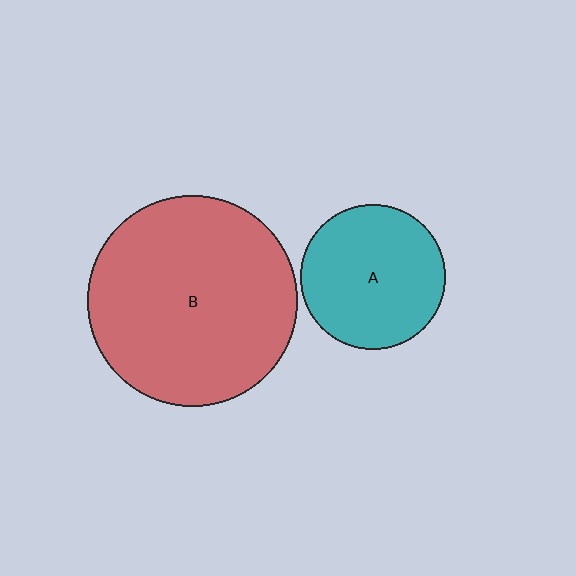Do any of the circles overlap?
No, none of the circles overlap.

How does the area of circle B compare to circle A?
Approximately 2.1 times.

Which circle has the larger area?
Circle B (red).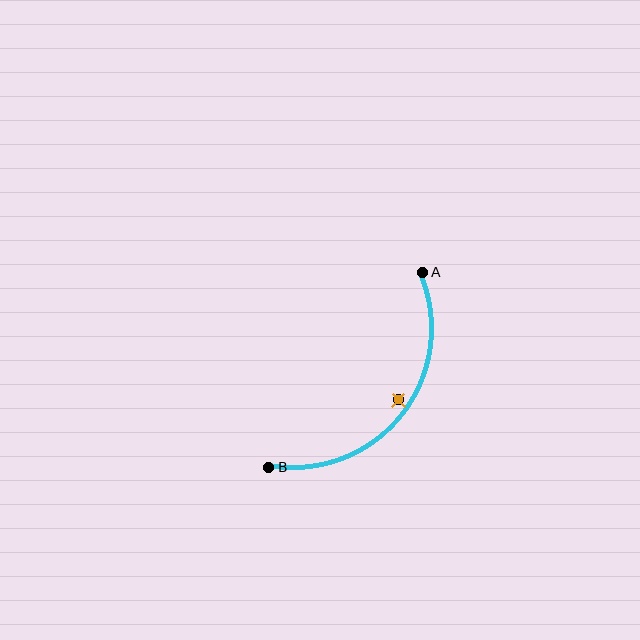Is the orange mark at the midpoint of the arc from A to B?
No — the orange mark does not lie on the arc at all. It sits slightly inside the curve.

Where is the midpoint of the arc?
The arc midpoint is the point on the curve farthest from the straight line joining A and B. It sits below and to the right of that line.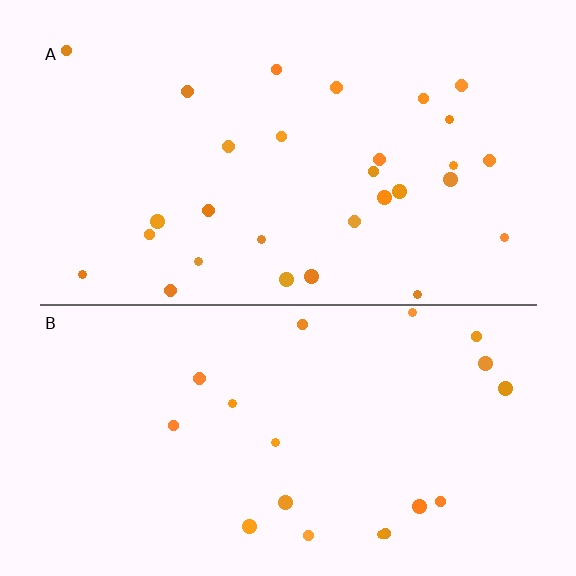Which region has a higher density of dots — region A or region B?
A (the top).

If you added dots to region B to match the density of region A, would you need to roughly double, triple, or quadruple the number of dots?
Approximately double.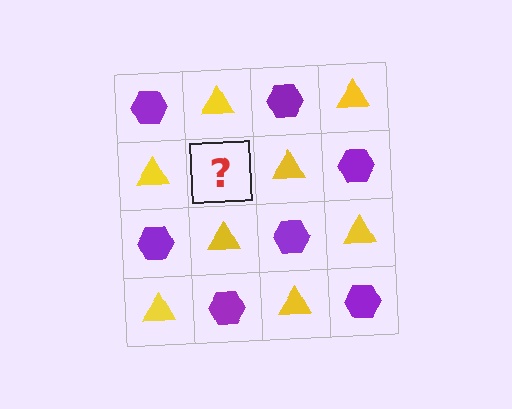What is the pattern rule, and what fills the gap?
The rule is that it alternates purple hexagon and yellow triangle in a checkerboard pattern. The gap should be filled with a purple hexagon.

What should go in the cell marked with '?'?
The missing cell should contain a purple hexagon.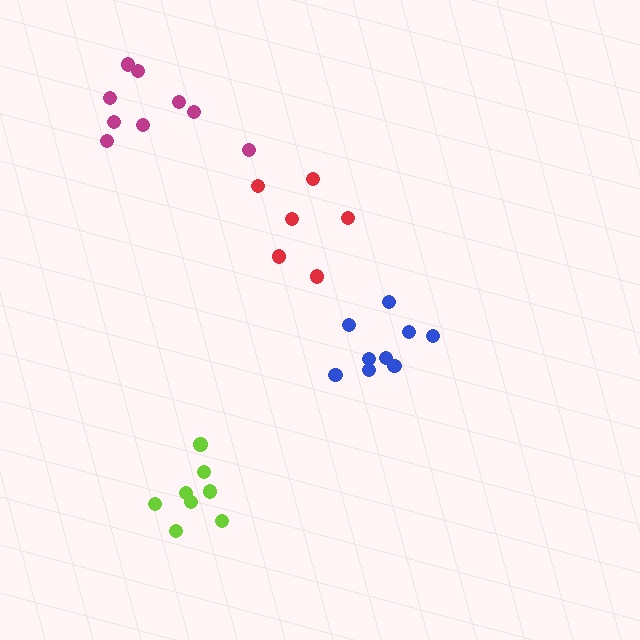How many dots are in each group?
Group 1: 8 dots, Group 2: 9 dots, Group 3: 6 dots, Group 4: 9 dots (32 total).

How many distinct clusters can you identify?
There are 4 distinct clusters.